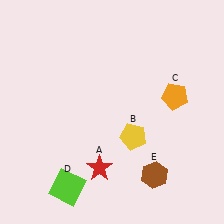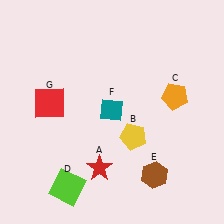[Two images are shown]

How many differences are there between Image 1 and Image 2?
There are 2 differences between the two images.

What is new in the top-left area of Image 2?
A red square (G) was added in the top-left area of Image 2.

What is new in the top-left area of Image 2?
A teal diamond (F) was added in the top-left area of Image 2.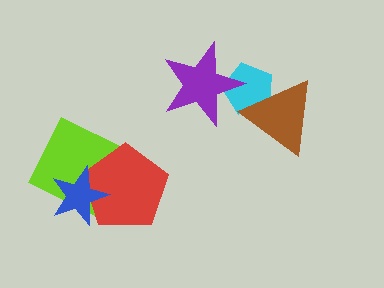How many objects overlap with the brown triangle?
1 object overlaps with the brown triangle.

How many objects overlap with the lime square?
2 objects overlap with the lime square.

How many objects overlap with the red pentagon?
2 objects overlap with the red pentagon.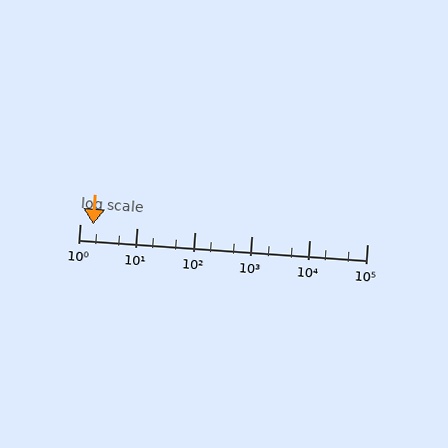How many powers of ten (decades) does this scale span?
The scale spans 5 decades, from 1 to 100000.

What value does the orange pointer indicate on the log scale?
The pointer indicates approximately 1.7.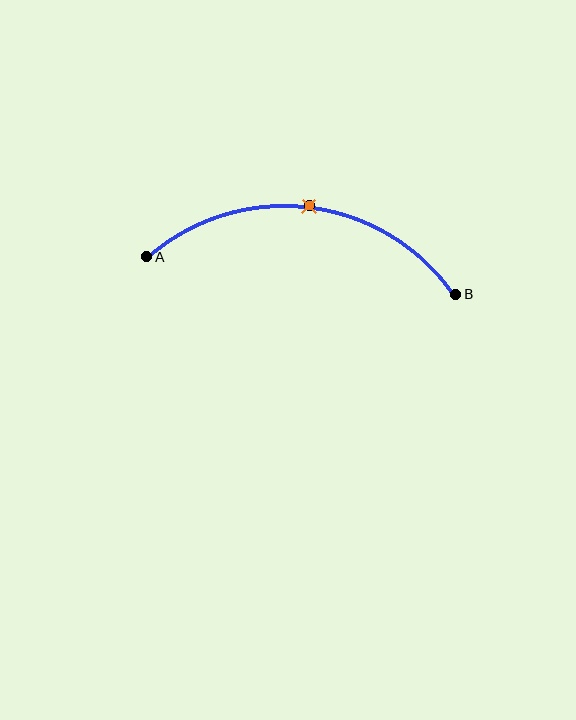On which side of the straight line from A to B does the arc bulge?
The arc bulges above the straight line connecting A and B.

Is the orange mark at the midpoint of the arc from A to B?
Yes. The orange mark lies on the arc at equal arc-length from both A and B — it is the arc midpoint.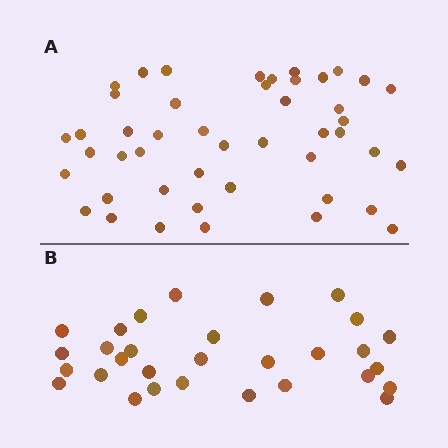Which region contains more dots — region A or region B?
Region A (the top region) has more dots.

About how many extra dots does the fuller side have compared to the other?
Region A has approximately 15 more dots than region B.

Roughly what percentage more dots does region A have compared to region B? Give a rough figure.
About 55% more.